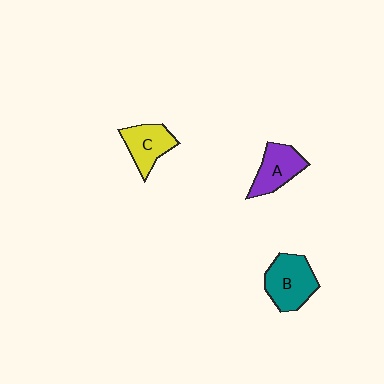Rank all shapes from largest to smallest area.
From largest to smallest: B (teal), A (purple), C (yellow).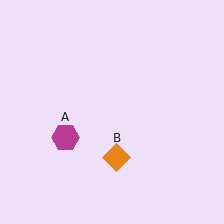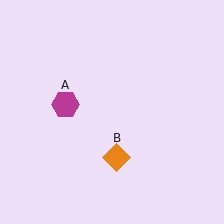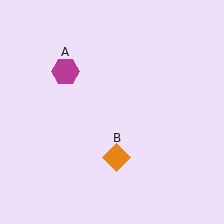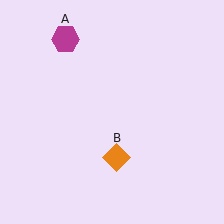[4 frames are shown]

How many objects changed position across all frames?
1 object changed position: magenta hexagon (object A).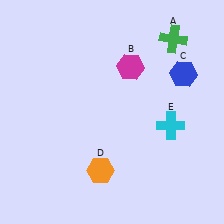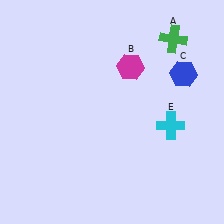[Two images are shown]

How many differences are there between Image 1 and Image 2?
There is 1 difference between the two images.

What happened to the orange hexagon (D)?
The orange hexagon (D) was removed in Image 2. It was in the bottom-left area of Image 1.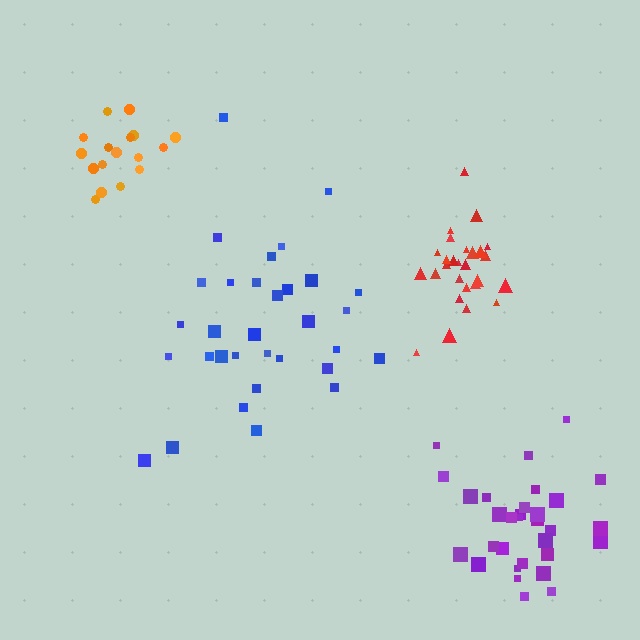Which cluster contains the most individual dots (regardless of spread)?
Blue (32).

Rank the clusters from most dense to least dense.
orange, red, purple, blue.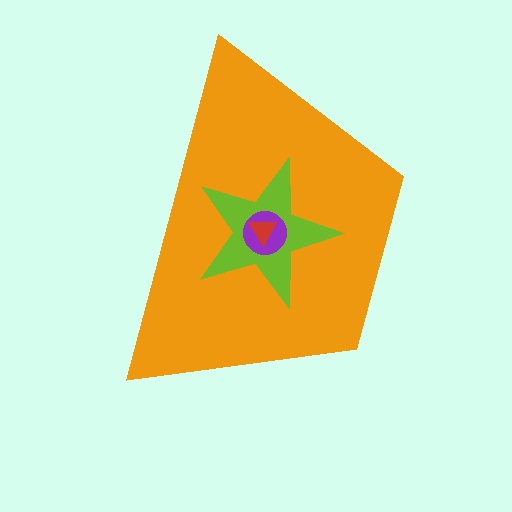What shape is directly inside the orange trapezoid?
The lime star.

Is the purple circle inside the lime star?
Yes.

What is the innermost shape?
The red triangle.